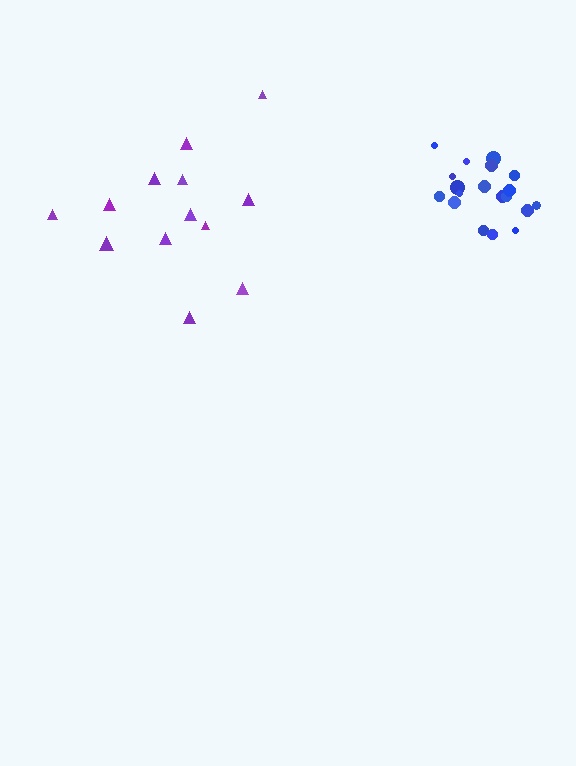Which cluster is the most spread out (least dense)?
Purple.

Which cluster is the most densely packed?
Blue.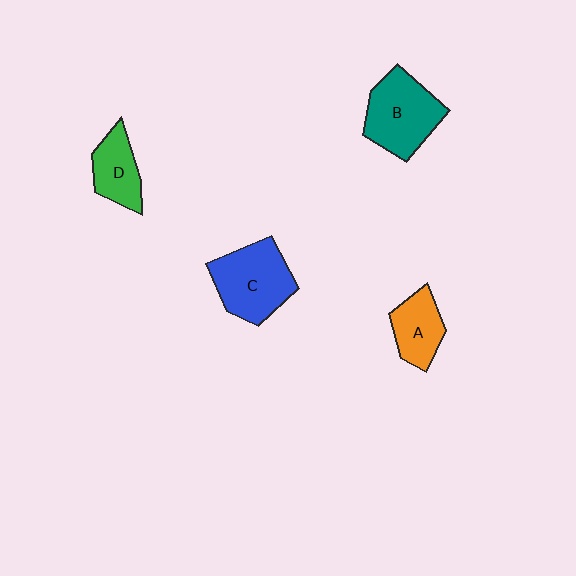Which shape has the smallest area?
Shape D (green).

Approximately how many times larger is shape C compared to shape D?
Approximately 1.7 times.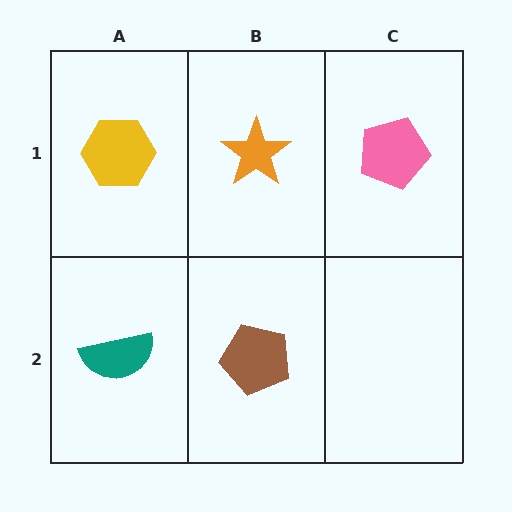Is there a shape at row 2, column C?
No, that cell is empty.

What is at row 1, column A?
A yellow hexagon.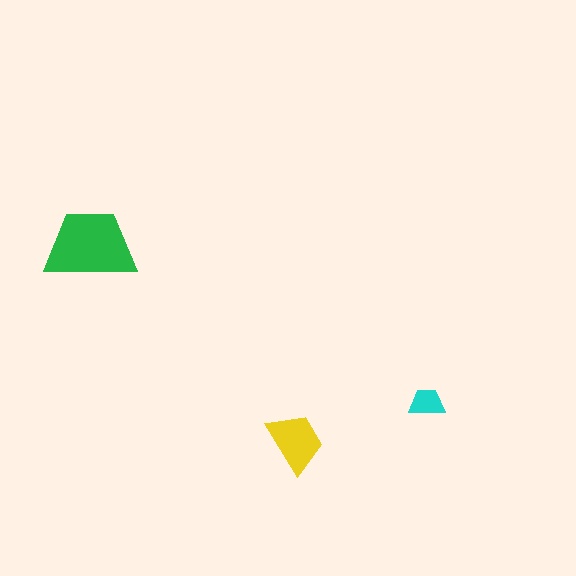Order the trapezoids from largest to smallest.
the green one, the yellow one, the cyan one.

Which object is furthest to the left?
The green trapezoid is leftmost.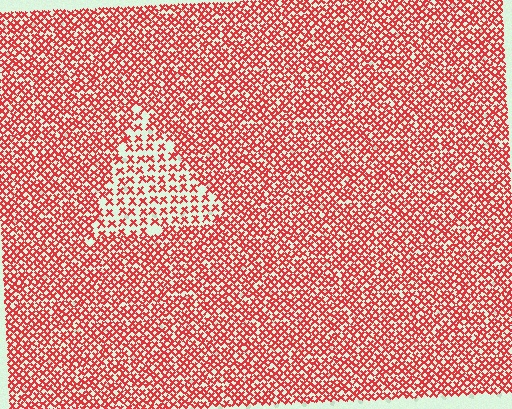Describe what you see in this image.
The image contains small red elements arranged at two different densities. A triangle-shaped region is visible where the elements are less densely packed than the surrounding area.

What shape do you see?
I see a triangle.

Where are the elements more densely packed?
The elements are more densely packed outside the triangle boundary.